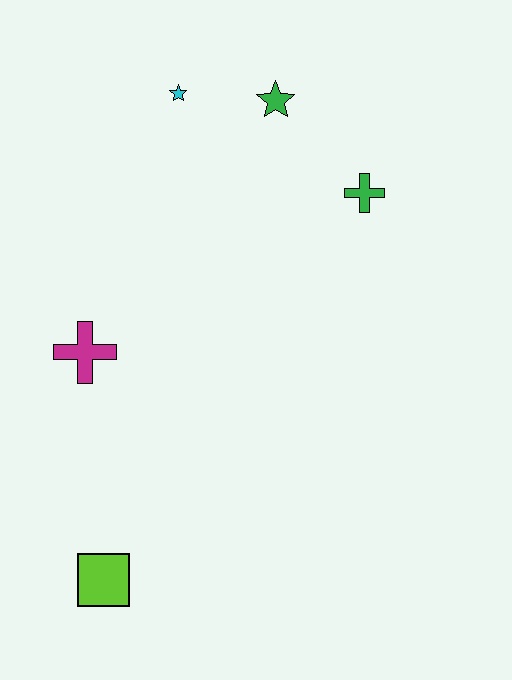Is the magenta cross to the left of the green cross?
Yes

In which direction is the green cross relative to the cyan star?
The green cross is to the right of the cyan star.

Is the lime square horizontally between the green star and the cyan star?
No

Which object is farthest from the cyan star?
The lime square is farthest from the cyan star.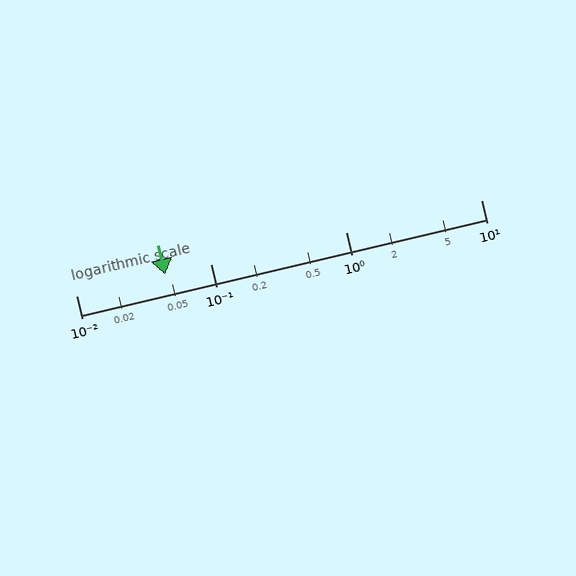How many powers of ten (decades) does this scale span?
The scale spans 3 decades, from 0.01 to 10.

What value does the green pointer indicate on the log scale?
The pointer indicates approximately 0.046.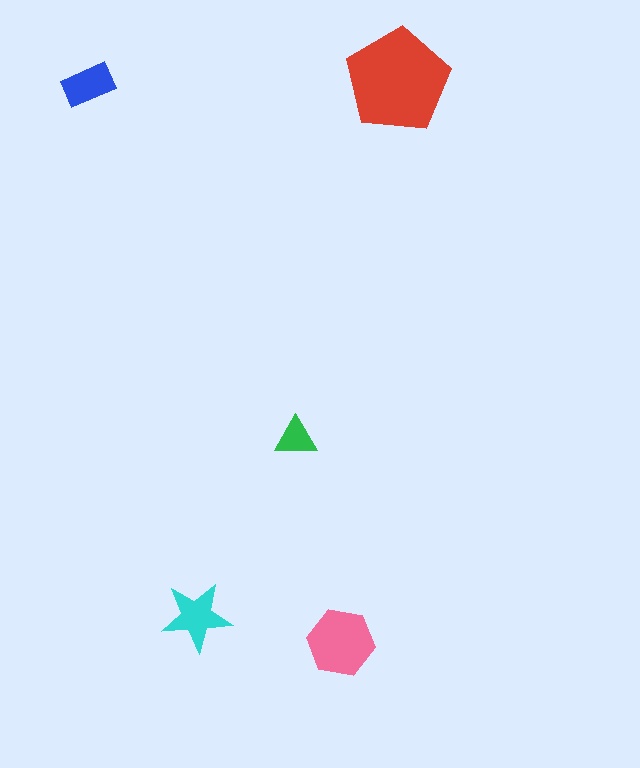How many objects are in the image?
There are 5 objects in the image.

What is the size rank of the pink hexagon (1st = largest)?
2nd.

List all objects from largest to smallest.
The red pentagon, the pink hexagon, the cyan star, the blue rectangle, the green triangle.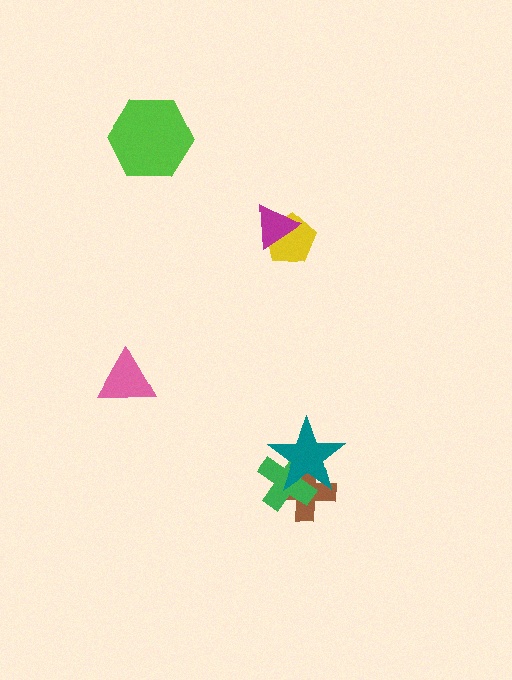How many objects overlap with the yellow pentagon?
1 object overlaps with the yellow pentagon.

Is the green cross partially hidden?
Yes, it is partially covered by another shape.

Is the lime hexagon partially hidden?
No, no other shape covers it.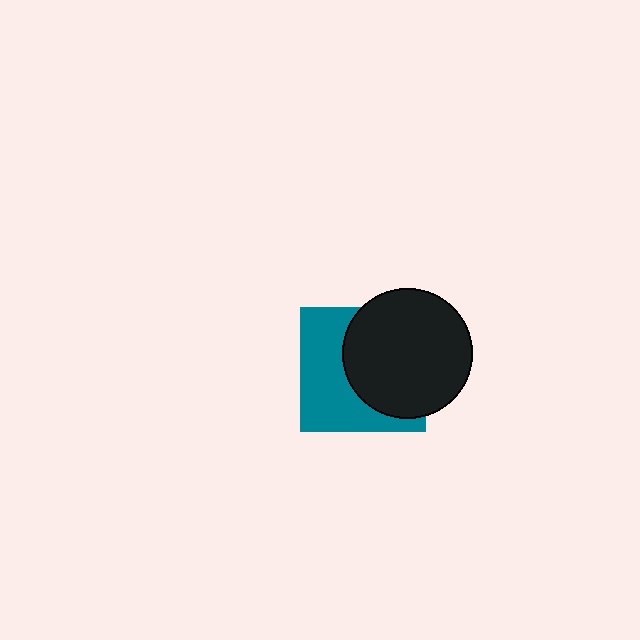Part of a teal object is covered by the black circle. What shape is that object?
It is a square.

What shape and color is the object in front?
The object in front is a black circle.